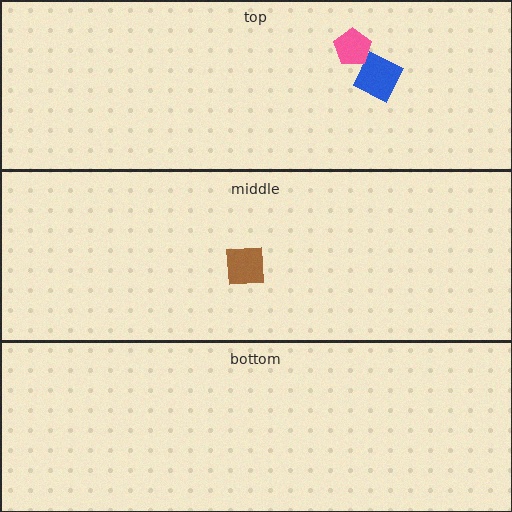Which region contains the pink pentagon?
The top region.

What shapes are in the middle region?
The brown square.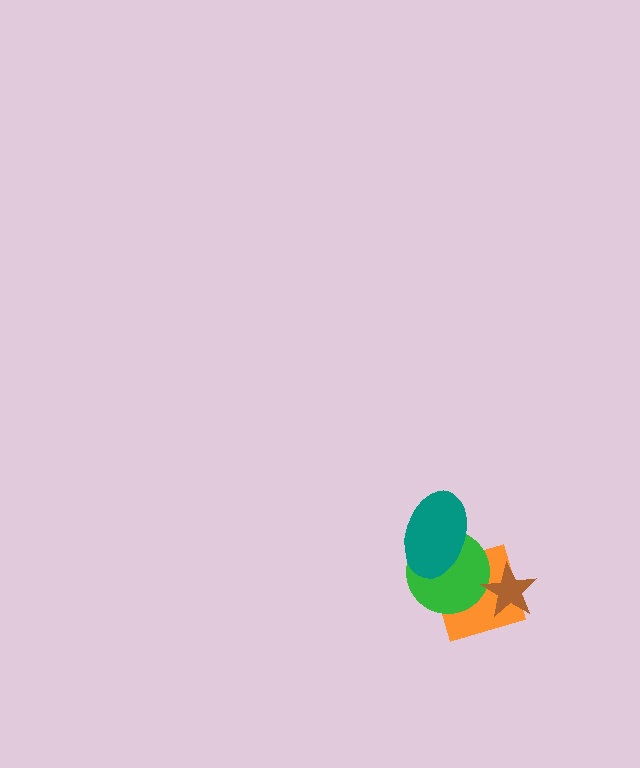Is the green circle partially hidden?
Yes, it is partially covered by another shape.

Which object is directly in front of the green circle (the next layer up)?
The teal ellipse is directly in front of the green circle.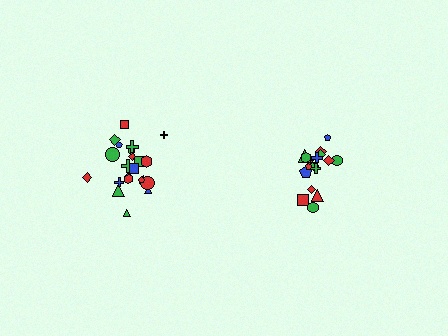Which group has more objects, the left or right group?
The left group.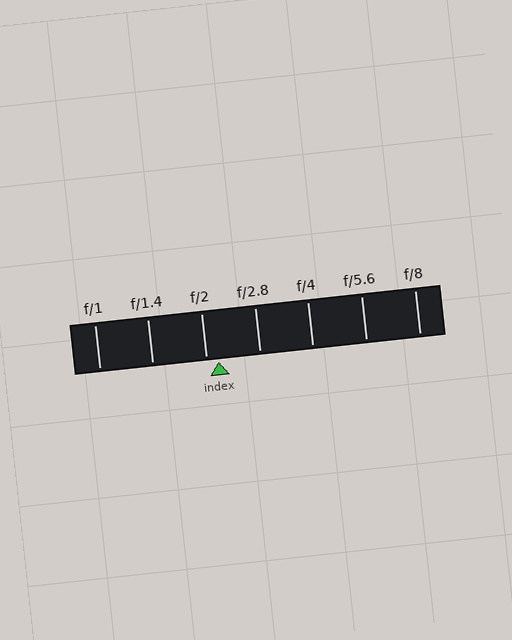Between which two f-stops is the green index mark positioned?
The index mark is between f/2 and f/2.8.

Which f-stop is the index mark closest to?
The index mark is closest to f/2.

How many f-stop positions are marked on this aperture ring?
There are 7 f-stop positions marked.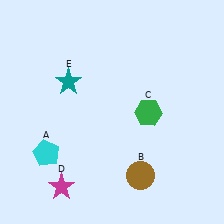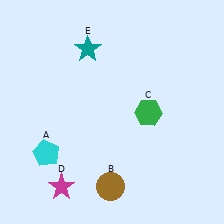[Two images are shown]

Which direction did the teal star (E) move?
The teal star (E) moved up.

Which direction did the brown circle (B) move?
The brown circle (B) moved left.